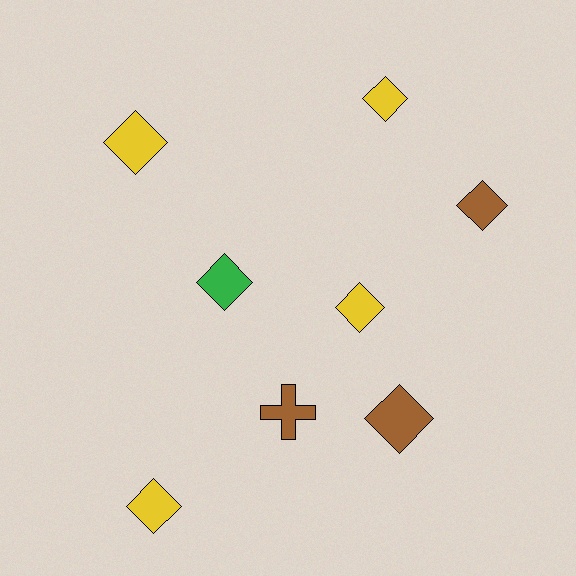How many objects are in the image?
There are 8 objects.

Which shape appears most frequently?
Diamond, with 7 objects.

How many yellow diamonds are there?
There are 4 yellow diamonds.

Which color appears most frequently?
Yellow, with 4 objects.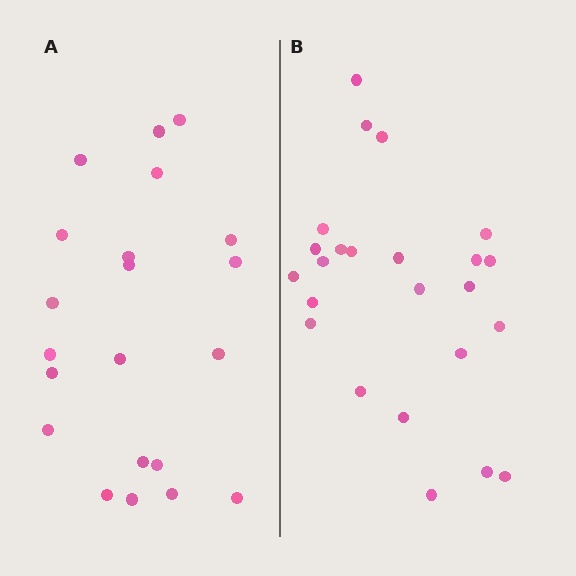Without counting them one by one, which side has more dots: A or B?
Region B (the right region) has more dots.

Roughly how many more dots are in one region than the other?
Region B has just a few more — roughly 2 or 3 more dots than region A.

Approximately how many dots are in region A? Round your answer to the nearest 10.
About 20 dots. (The exact count is 21, which rounds to 20.)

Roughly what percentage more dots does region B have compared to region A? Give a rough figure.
About 15% more.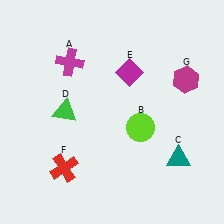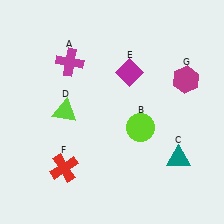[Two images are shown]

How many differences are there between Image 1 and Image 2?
There is 1 difference between the two images.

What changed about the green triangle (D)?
In Image 1, D is green. In Image 2, it changed to lime.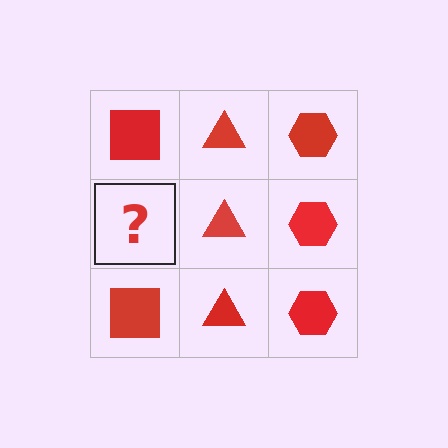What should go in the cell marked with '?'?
The missing cell should contain a red square.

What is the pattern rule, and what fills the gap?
The rule is that each column has a consistent shape. The gap should be filled with a red square.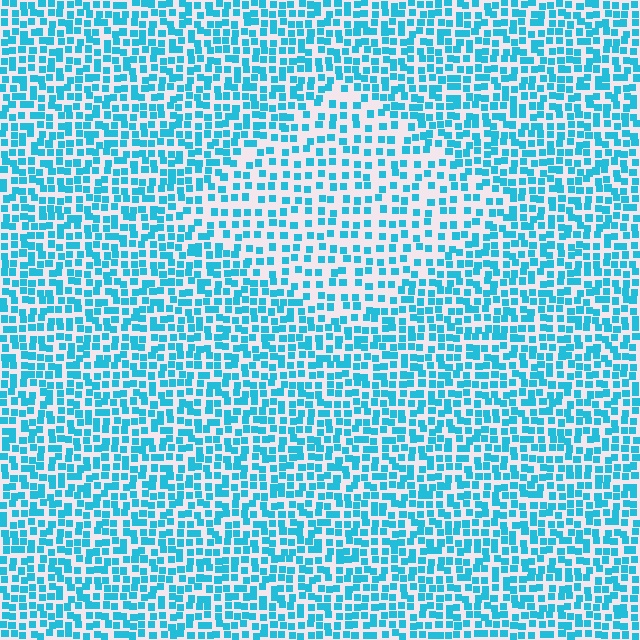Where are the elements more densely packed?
The elements are more densely packed outside the diamond boundary.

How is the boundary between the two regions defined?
The boundary is defined by a change in element density (approximately 1.7x ratio). All elements are the same color, size, and shape.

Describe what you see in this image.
The image contains small cyan elements arranged at two different densities. A diamond-shaped region is visible where the elements are less densely packed than the surrounding area.